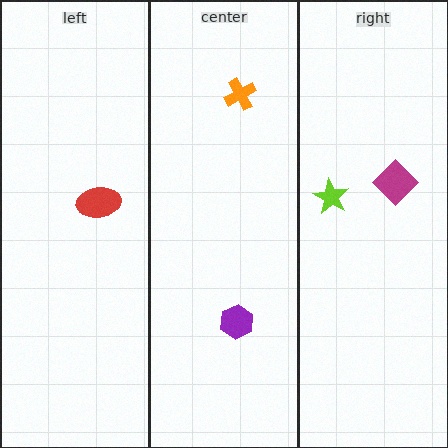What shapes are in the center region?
The orange cross, the purple hexagon.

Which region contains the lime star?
The right region.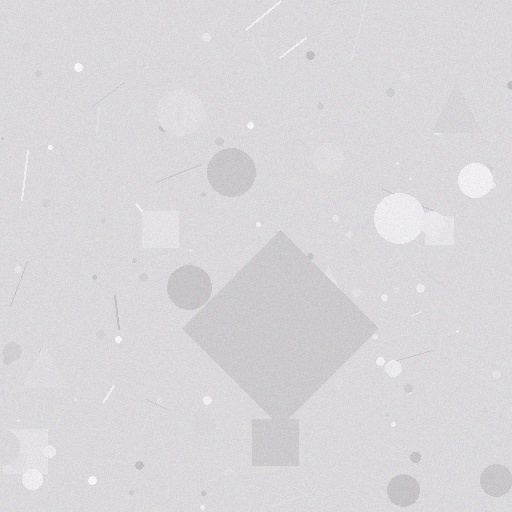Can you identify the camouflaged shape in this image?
The camouflaged shape is a diamond.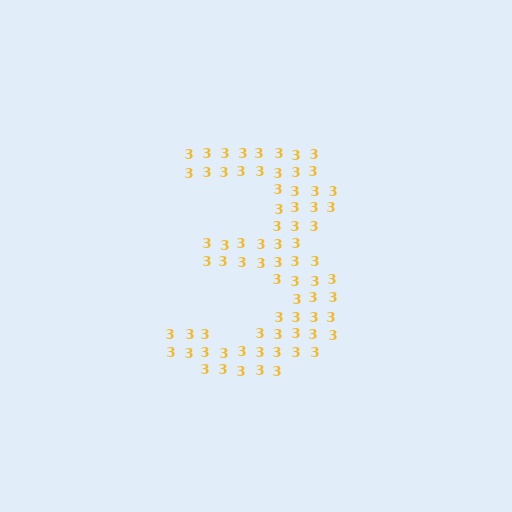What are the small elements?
The small elements are digit 3's.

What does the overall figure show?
The overall figure shows the digit 3.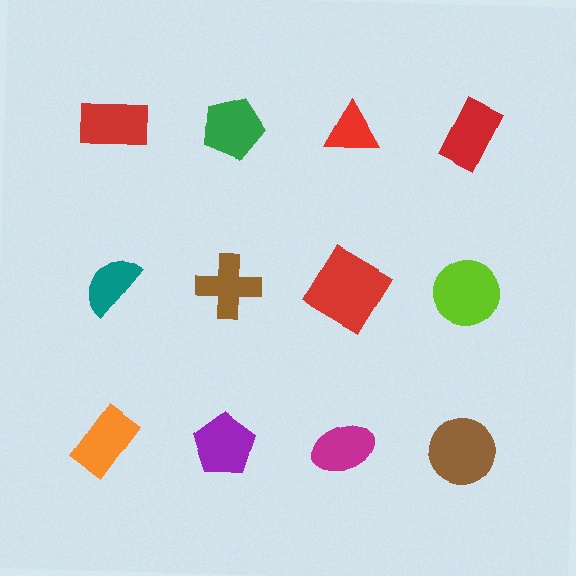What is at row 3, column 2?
A purple pentagon.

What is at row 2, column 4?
A lime circle.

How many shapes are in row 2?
4 shapes.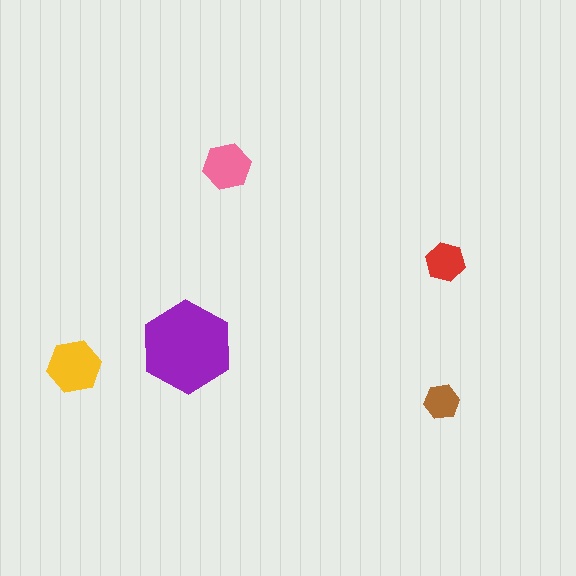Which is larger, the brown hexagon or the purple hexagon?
The purple one.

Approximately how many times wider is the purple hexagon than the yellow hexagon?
About 1.5 times wider.